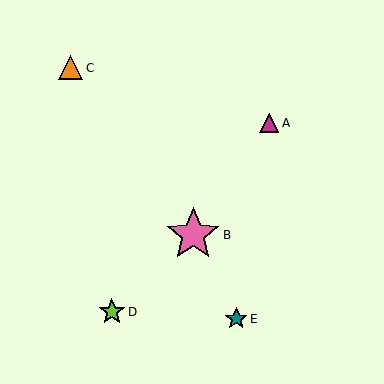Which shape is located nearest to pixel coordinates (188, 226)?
The pink star (labeled B) at (193, 235) is nearest to that location.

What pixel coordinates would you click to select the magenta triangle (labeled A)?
Click at (269, 123) to select the magenta triangle A.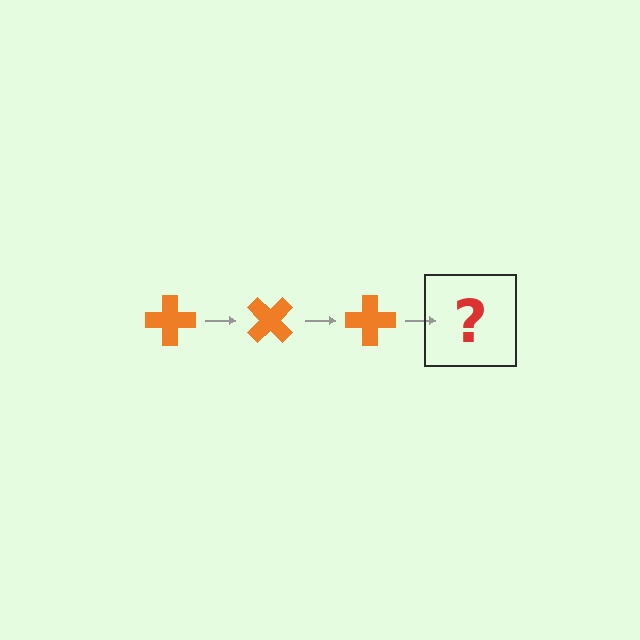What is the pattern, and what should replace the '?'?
The pattern is that the cross rotates 45 degrees each step. The '?' should be an orange cross rotated 135 degrees.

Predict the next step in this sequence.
The next step is an orange cross rotated 135 degrees.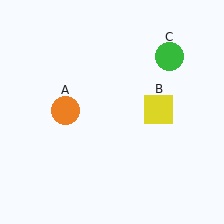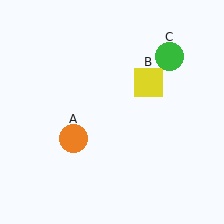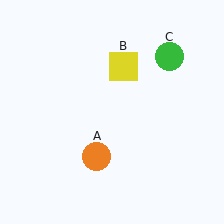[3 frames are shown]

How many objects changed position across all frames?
2 objects changed position: orange circle (object A), yellow square (object B).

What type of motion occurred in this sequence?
The orange circle (object A), yellow square (object B) rotated counterclockwise around the center of the scene.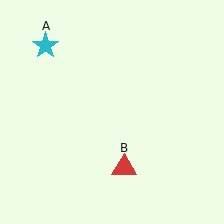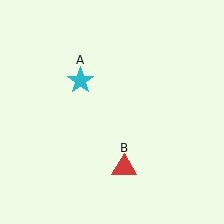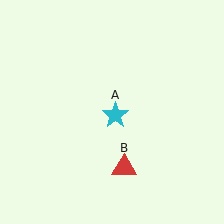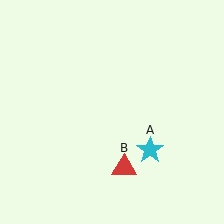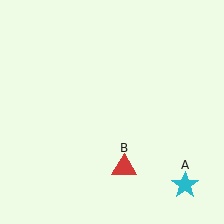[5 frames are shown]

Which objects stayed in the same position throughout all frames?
Red triangle (object B) remained stationary.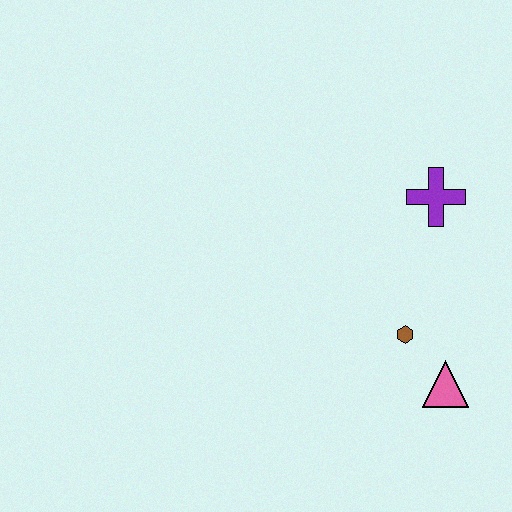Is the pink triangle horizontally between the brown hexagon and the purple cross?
No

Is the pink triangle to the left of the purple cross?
No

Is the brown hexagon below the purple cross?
Yes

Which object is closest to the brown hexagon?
The pink triangle is closest to the brown hexagon.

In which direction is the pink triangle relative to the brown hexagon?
The pink triangle is below the brown hexagon.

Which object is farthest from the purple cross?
The pink triangle is farthest from the purple cross.